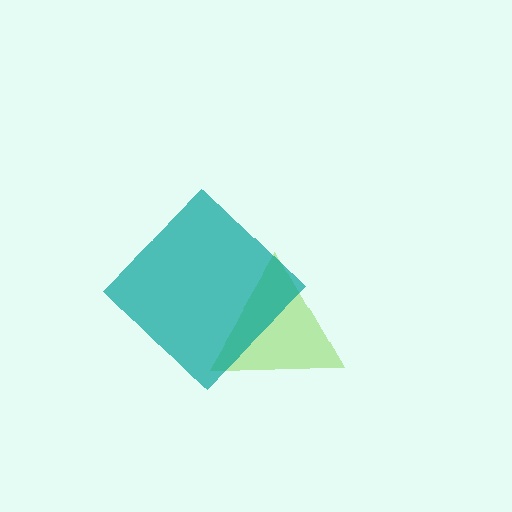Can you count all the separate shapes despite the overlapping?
Yes, there are 2 separate shapes.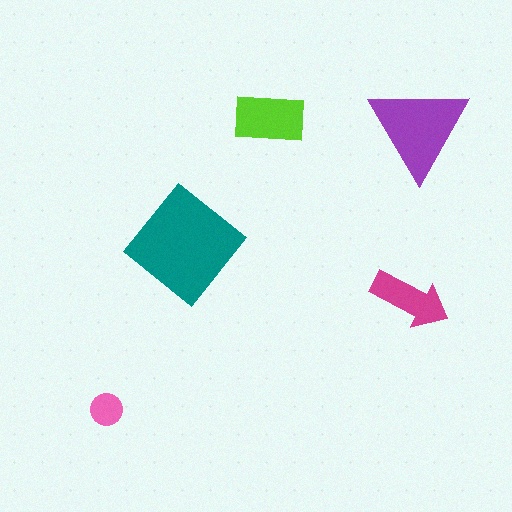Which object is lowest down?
The pink circle is bottommost.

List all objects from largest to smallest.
The teal diamond, the purple triangle, the lime rectangle, the magenta arrow, the pink circle.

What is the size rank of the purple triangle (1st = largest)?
2nd.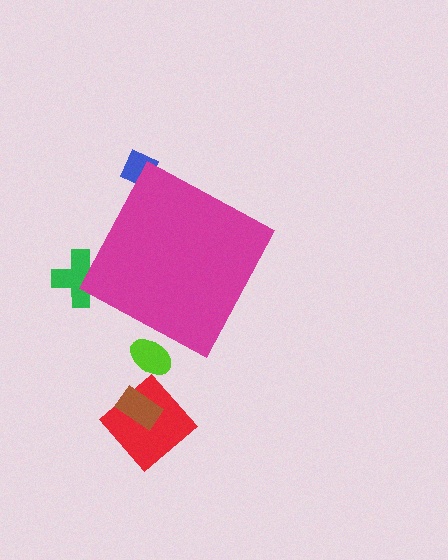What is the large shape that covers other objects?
A magenta diamond.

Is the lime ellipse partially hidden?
Yes, the lime ellipse is partially hidden behind the magenta diamond.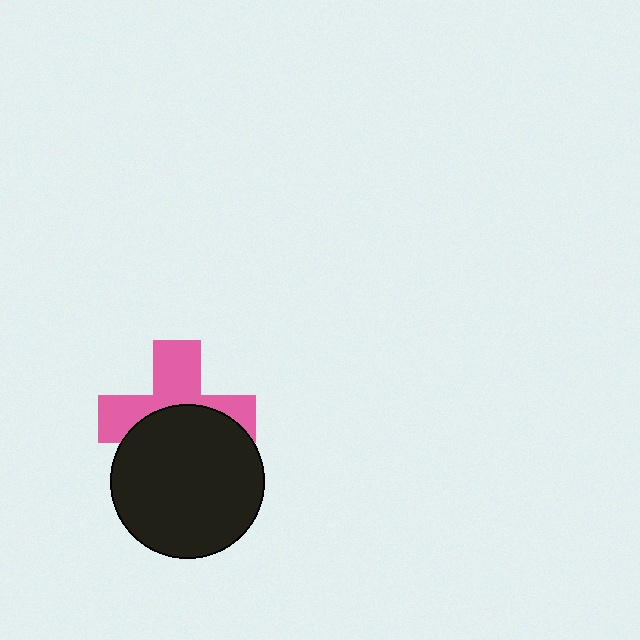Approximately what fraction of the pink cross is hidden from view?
Roughly 49% of the pink cross is hidden behind the black circle.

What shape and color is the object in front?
The object in front is a black circle.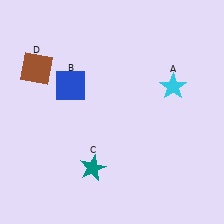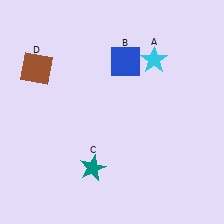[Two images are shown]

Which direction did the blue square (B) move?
The blue square (B) moved right.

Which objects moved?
The objects that moved are: the cyan star (A), the blue square (B).